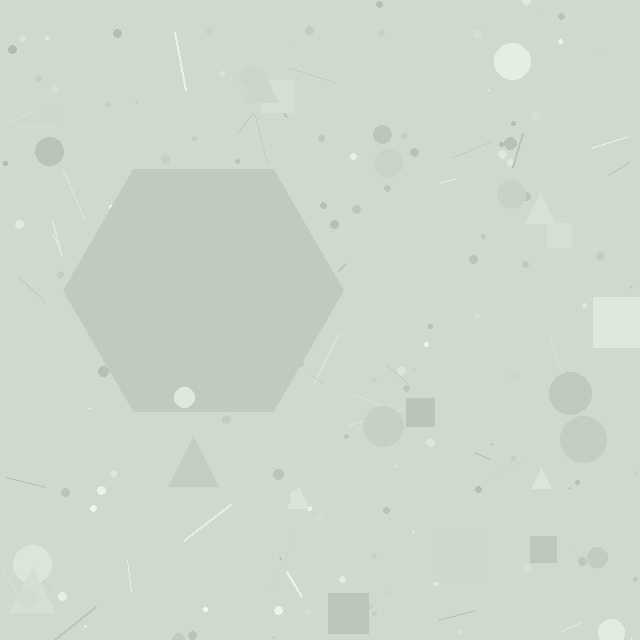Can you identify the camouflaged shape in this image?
The camouflaged shape is a hexagon.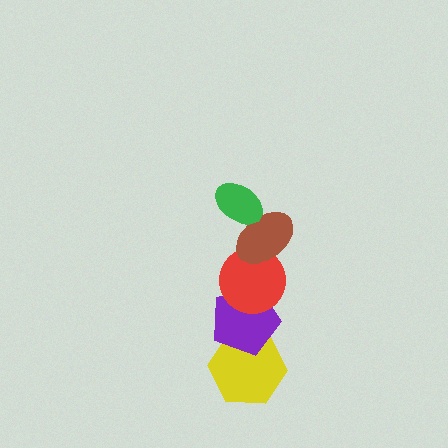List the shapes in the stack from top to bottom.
From top to bottom: the green ellipse, the brown ellipse, the red circle, the purple pentagon, the yellow hexagon.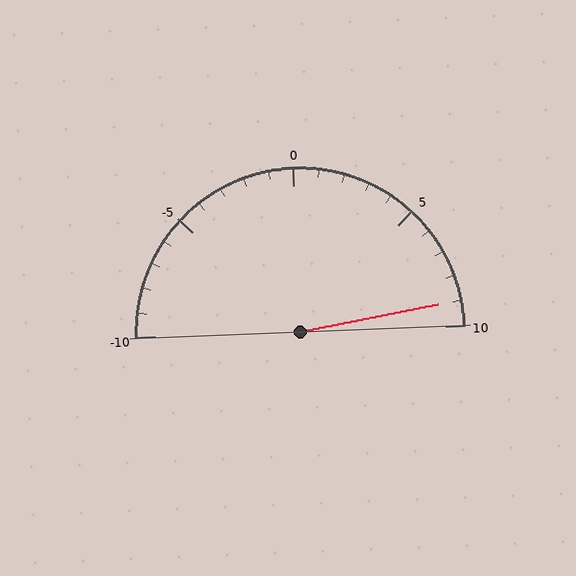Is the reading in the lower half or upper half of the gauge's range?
The reading is in the upper half of the range (-10 to 10).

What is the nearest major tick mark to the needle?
The nearest major tick mark is 10.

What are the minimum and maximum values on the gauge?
The gauge ranges from -10 to 10.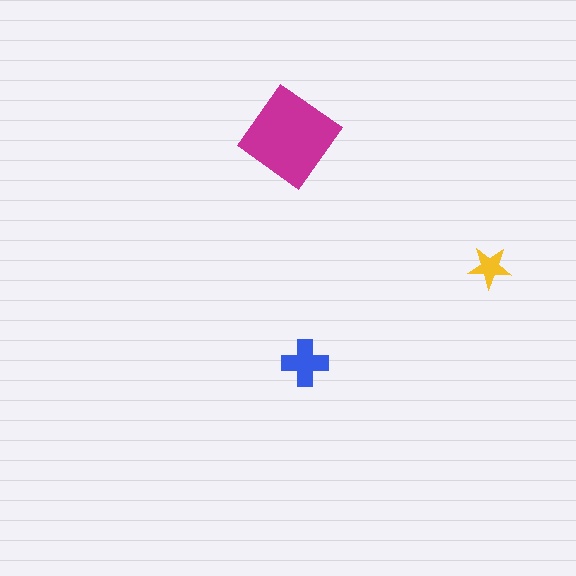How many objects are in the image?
There are 3 objects in the image.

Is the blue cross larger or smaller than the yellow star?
Larger.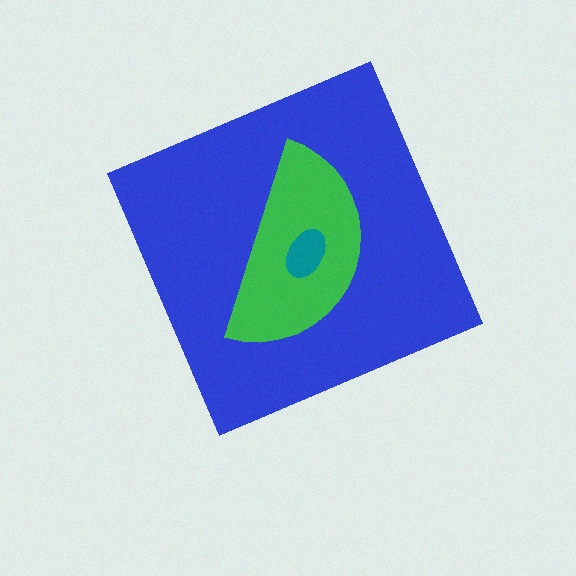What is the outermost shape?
The blue diamond.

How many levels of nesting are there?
3.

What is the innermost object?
The teal ellipse.